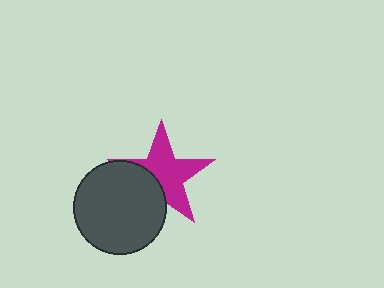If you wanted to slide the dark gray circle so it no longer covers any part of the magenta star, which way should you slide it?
Slide it toward the lower-left — that is the most direct way to separate the two shapes.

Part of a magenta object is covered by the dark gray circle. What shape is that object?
It is a star.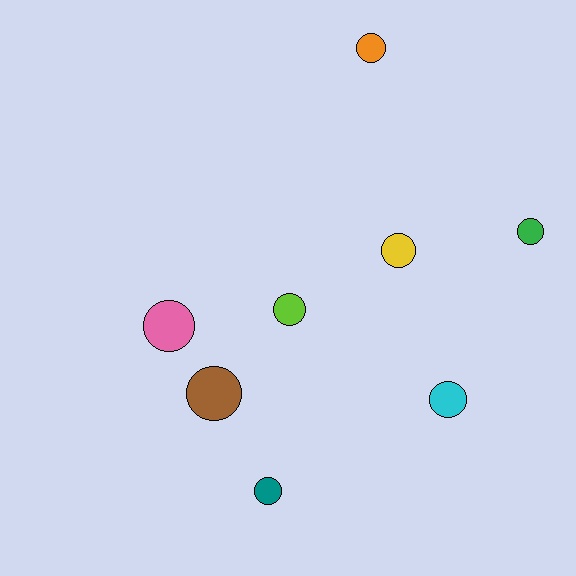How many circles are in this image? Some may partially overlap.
There are 8 circles.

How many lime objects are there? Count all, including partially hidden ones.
There is 1 lime object.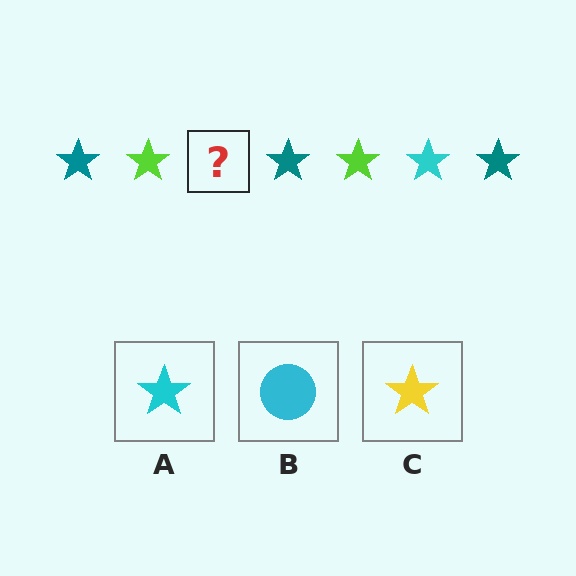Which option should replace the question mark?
Option A.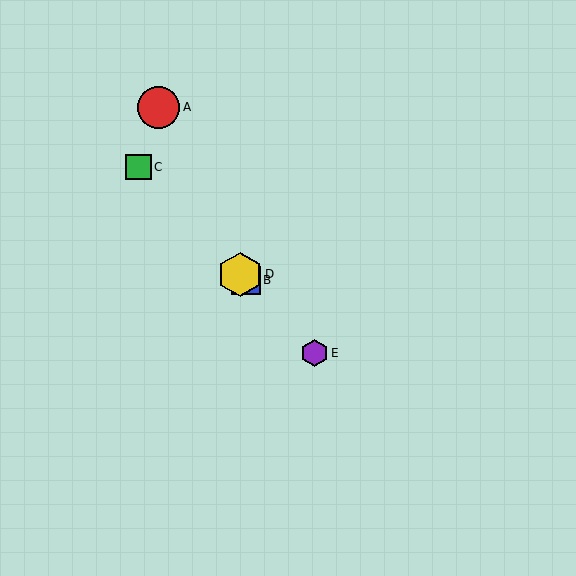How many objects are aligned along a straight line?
4 objects (B, C, D, E) are aligned along a straight line.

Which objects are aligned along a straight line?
Objects B, C, D, E are aligned along a straight line.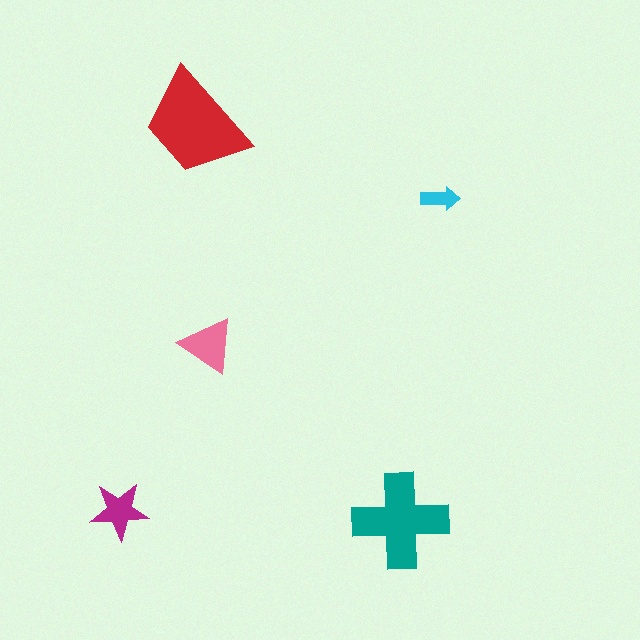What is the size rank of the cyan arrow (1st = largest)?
5th.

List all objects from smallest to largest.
The cyan arrow, the magenta star, the pink triangle, the teal cross, the red trapezoid.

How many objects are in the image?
There are 5 objects in the image.